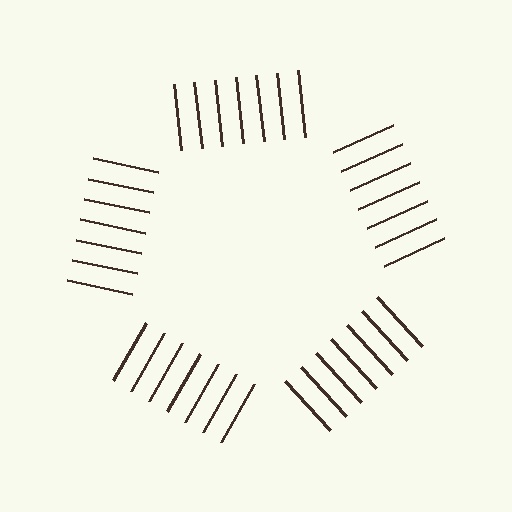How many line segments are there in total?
35 — 7 along each of the 5 edges.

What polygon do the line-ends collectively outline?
An illusory pentagon — the line segments terminate on its edges but no continuous stroke is drawn.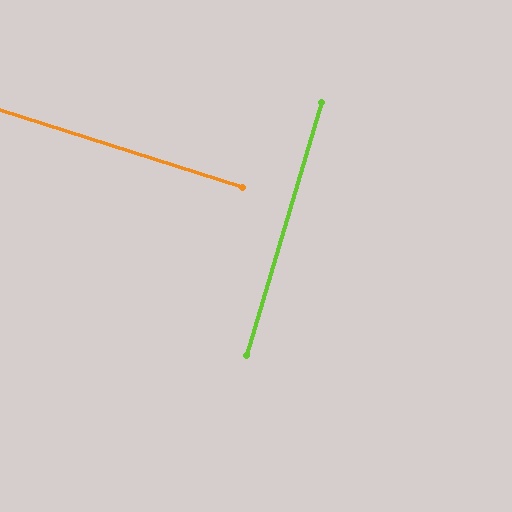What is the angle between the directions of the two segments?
Approximately 89 degrees.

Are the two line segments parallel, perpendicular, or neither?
Perpendicular — they meet at approximately 89°.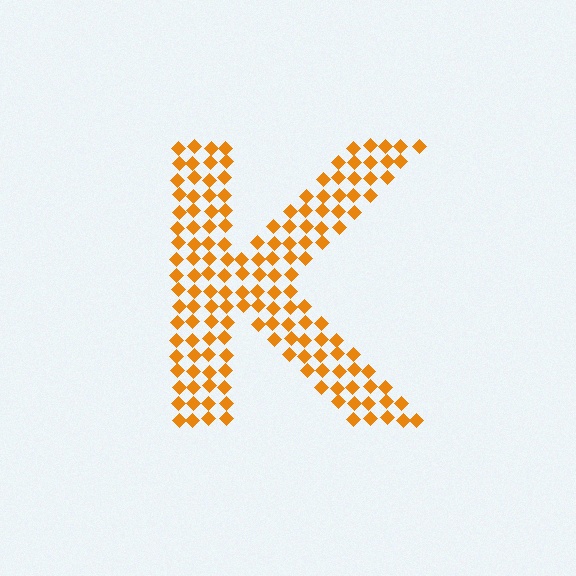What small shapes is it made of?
It is made of small diamonds.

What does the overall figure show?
The overall figure shows the letter K.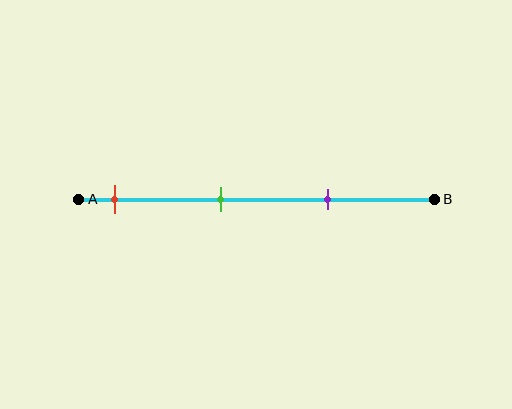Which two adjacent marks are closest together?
The green and purple marks are the closest adjacent pair.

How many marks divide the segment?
There are 3 marks dividing the segment.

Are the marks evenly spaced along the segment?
Yes, the marks are approximately evenly spaced.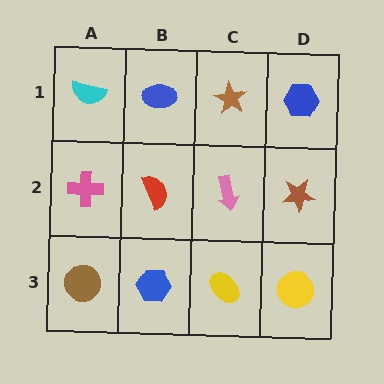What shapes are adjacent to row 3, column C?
A pink arrow (row 2, column C), a blue hexagon (row 3, column B), a yellow circle (row 3, column D).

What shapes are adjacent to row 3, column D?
A brown star (row 2, column D), a yellow ellipse (row 3, column C).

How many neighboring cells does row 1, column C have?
3.